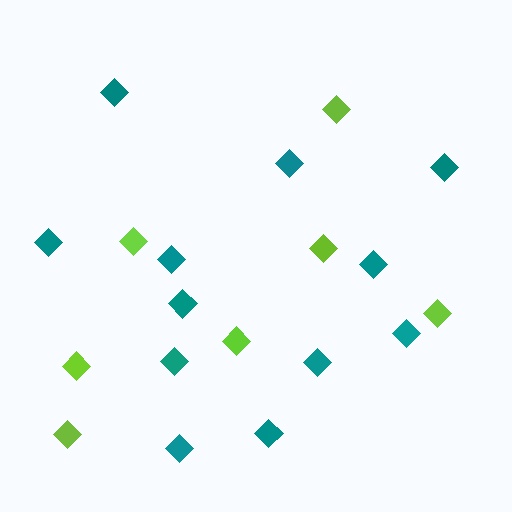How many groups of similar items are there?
There are 2 groups: one group of lime diamonds (7) and one group of teal diamonds (12).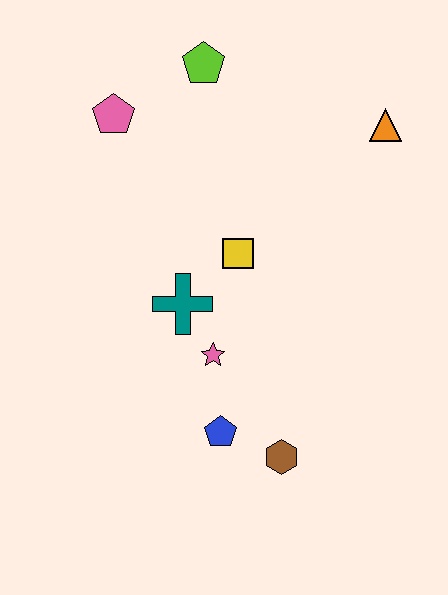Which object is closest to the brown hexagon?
The blue pentagon is closest to the brown hexagon.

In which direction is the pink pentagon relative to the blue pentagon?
The pink pentagon is above the blue pentagon.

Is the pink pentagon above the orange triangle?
Yes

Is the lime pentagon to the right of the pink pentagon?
Yes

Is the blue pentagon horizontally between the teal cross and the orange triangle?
Yes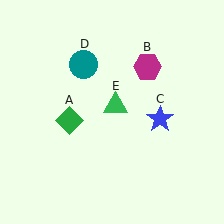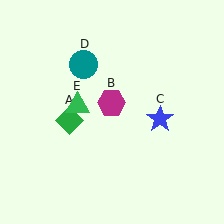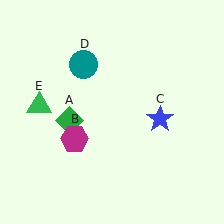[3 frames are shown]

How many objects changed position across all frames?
2 objects changed position: magenta hexagon (object B), green triangle (object E).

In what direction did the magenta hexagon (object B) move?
The magenta hexagon (object B) moved down and to the left.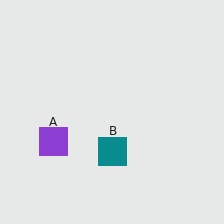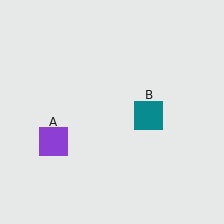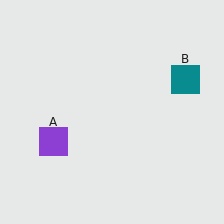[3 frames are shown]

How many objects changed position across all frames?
1 object changed position: teal square (object B).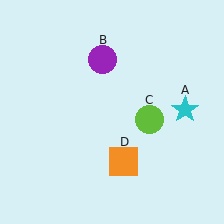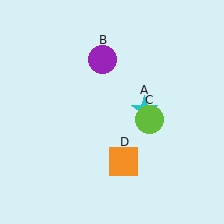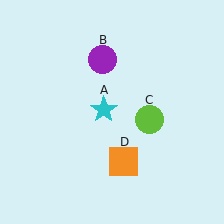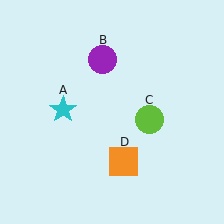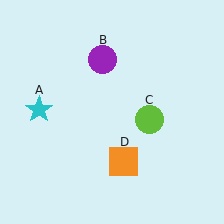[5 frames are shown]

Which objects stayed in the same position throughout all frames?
Purple circle (object B) and lime circle (object C) and orange square (object D) remained stationary.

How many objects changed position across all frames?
1 object changed position: cyan star (object A).